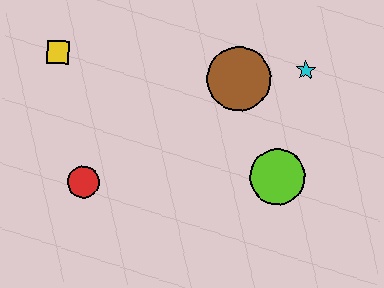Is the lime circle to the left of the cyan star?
Yes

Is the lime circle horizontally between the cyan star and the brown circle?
Yes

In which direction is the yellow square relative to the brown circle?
The yellow square is to the left of the brown circle.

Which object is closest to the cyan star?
The brown circle is closest to the cyan star.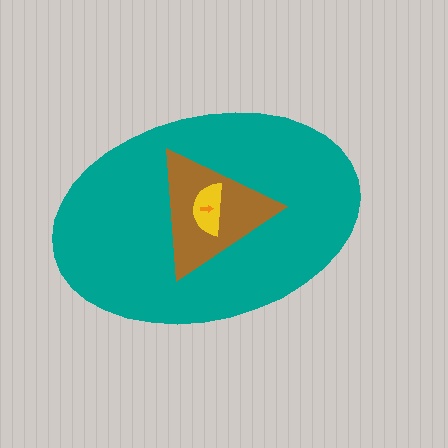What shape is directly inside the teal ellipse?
The brown triangle.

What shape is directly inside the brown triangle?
The yellow semicircle.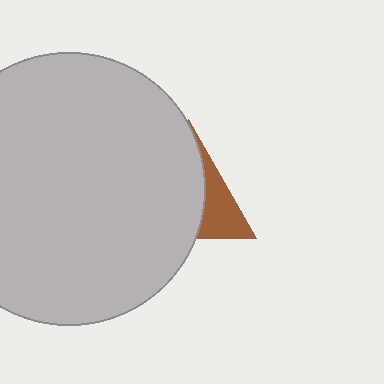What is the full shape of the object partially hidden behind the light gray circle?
The partially hidden object is a brown triangle.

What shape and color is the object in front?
The object in front is a light gray circle.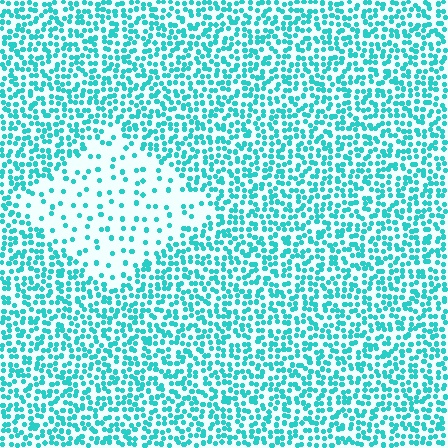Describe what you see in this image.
The image contains small cyan elements arranged at two different densities. A diamond-shaped region is visible where the elements are less densely packed than the surrounding area.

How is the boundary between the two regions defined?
The boundary is defined by a change in element density (approximately 3.1x ratio). All elements are the same color, size, and shape.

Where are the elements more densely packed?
The elements are more densely packed outside the diamond boundary.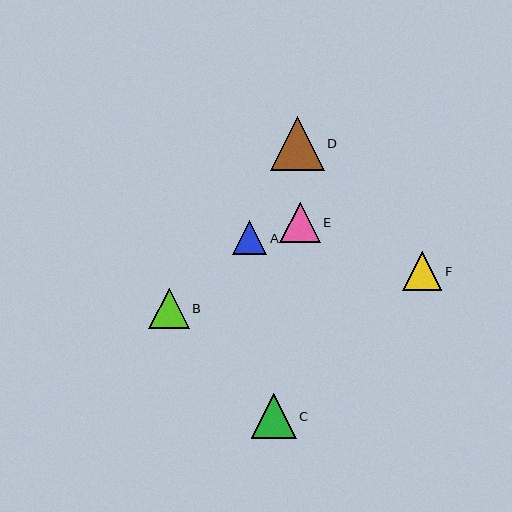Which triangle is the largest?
Triangle D is the largest with a size of approximately 54 pixels.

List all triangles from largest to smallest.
From largest to smallest: D, C, B, E, F, A.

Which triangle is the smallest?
Triangle A is the smallest with a size of approximately 34 pixels.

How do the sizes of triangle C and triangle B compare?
Triangle C and triangle B are approximately the same size.